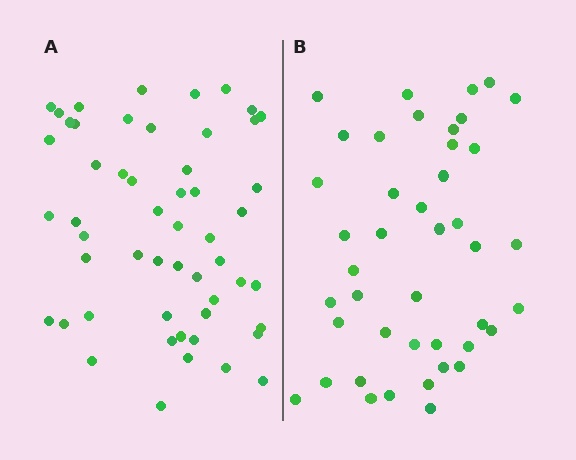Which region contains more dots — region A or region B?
Region A (the left region) has more dots.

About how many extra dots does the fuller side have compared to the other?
Region A has roughly 10 or so more dots than region B.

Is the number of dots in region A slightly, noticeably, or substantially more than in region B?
Region A has only slightly more — the two regions are fairly close. The ratio is roughly 1.2 to 1.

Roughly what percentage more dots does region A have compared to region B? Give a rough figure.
About 25% more.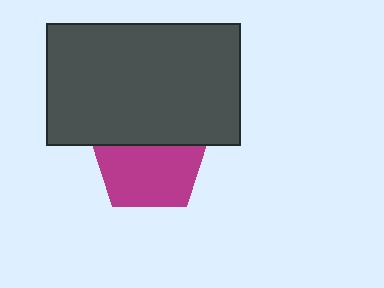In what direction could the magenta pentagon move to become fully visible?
The magenta pentagon could move down. That would shift it out from behind the dark gray rectangle entirely.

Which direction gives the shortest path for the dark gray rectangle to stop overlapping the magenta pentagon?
Moving up gives the shortest separation.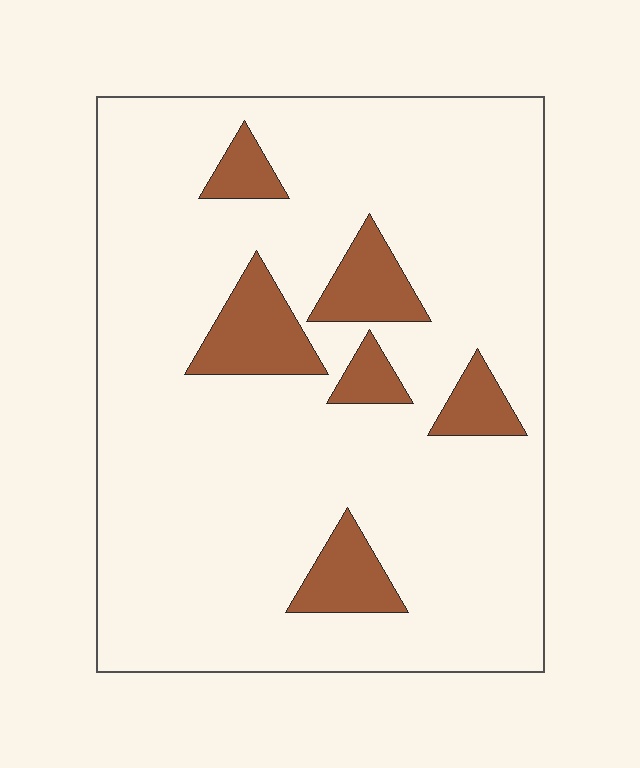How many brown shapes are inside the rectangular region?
6.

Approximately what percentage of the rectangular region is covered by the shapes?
Approximately 15%.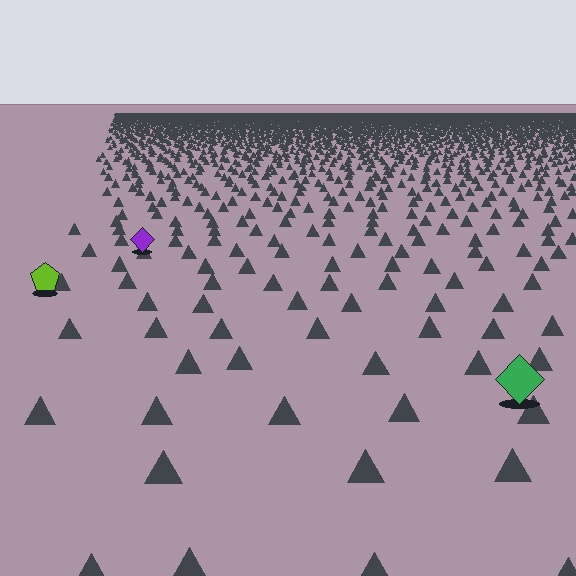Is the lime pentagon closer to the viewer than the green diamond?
No. The green diamond is closer — you can tell from the texture gradient: the ground texture is coarser near it.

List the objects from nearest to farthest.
From nearest to farthest: the green diamond, the lime pentagon, the purple diamond.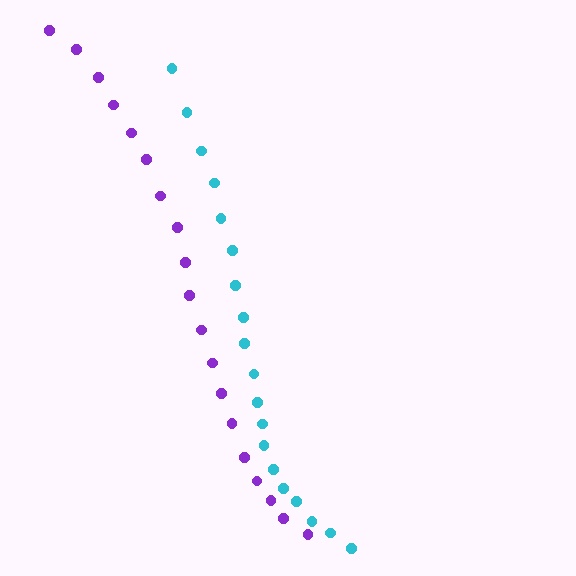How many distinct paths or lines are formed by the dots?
There are 2 distinct paths.